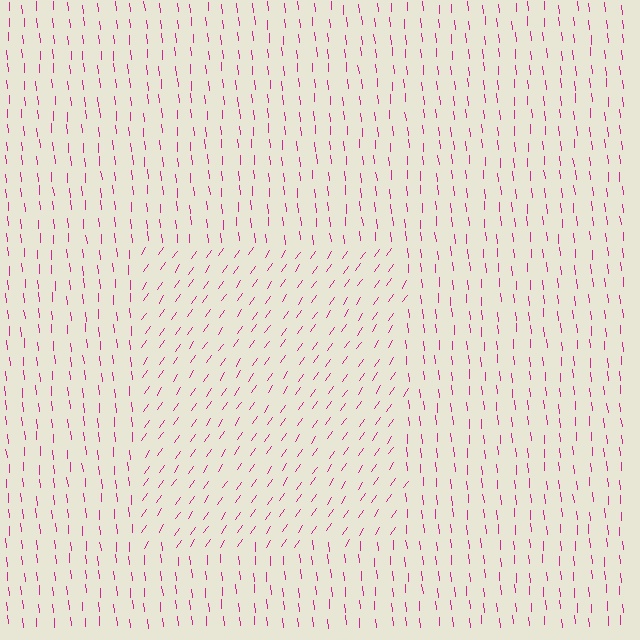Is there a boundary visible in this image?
Yes, there is a texture boundary formed by a change in line orientation.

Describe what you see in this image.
The image is filled with small magenta line segments. A rectangle region in the image has lines oriented differently from the surrounding lines, creating a visible texture boundary.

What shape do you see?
I see a rectangle.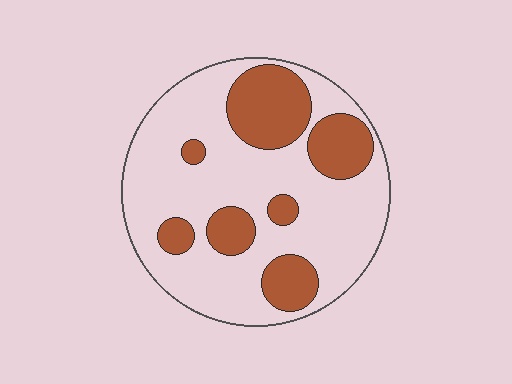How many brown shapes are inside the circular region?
7.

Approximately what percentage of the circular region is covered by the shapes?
Approximately 30%.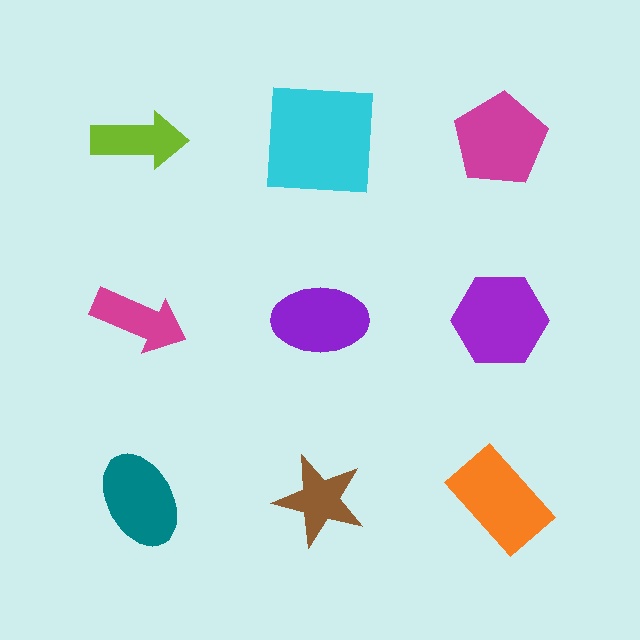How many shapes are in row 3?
3 shapes.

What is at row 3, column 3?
An orange rectangle.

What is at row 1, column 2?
A cyan square.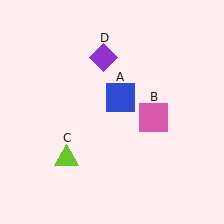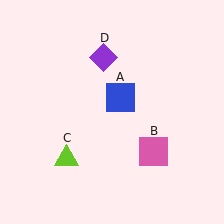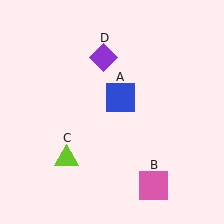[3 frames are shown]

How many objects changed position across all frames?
1 object changed position: pink square (object B).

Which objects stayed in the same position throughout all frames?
Blue square (object A) and lime triangle (object C) and purple diamond (object D) remained stationary.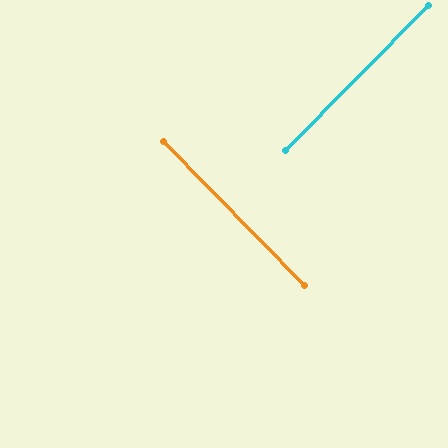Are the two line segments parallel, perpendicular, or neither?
Perpendicular — they meet at approximately 89°.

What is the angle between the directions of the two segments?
Approximately 89 degrees.